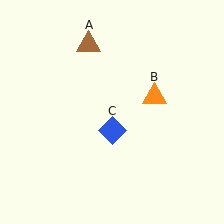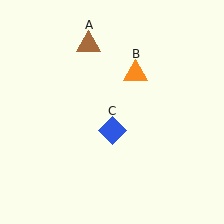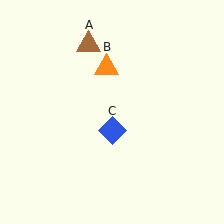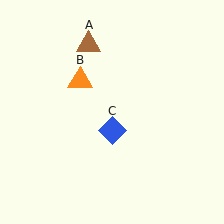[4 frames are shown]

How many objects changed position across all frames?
1 object changed position: orange triangle (object B).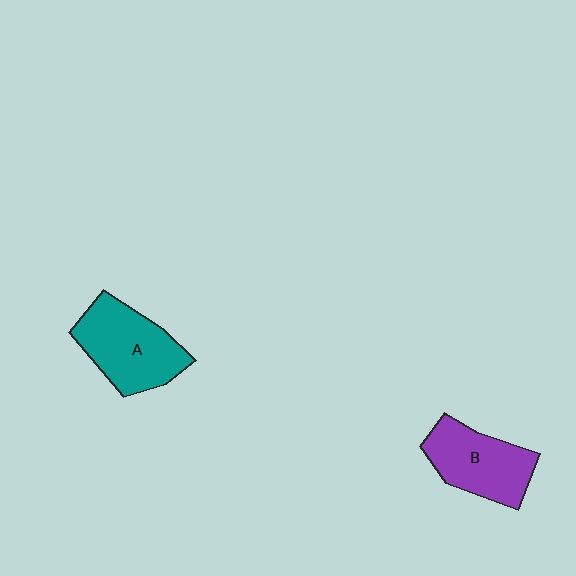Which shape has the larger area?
Shape A (teal).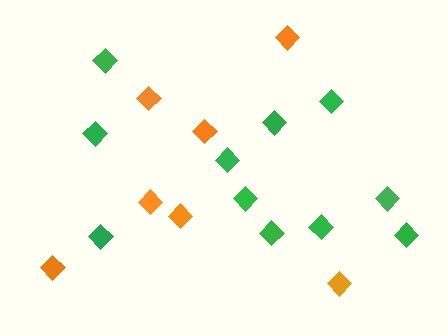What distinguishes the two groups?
There are 2 groups: one group of orange diamonds (7) and one group of green diamonds (11).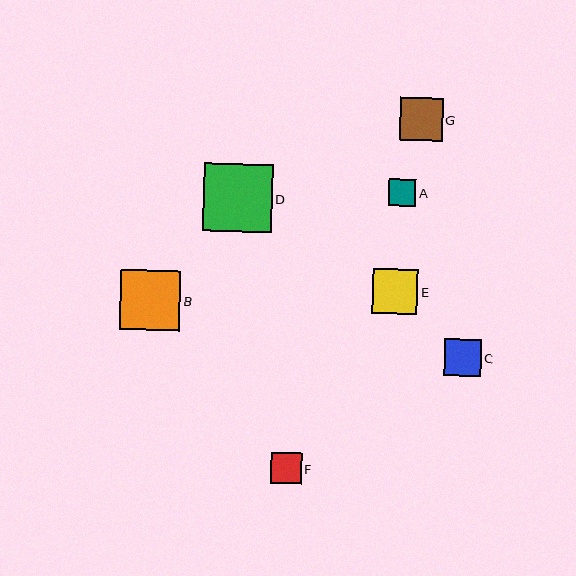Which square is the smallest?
Square A is the smallest with a size of approximately 27 pixels.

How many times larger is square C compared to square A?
Square C is approximately 1.4 times the size of square A.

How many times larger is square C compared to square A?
Square C is approximately 1.4 times the size of square A.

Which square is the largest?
Square D is the largest with a size of approximately 68 pixels.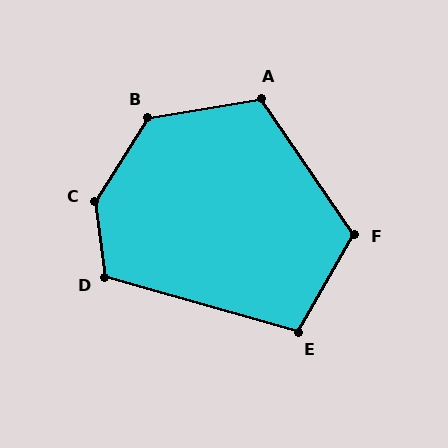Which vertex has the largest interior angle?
C, at approximately 141 degrees.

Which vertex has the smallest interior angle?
E, at approximately 104 degrees.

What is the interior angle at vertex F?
Approximately 116 degrees (obtuse).